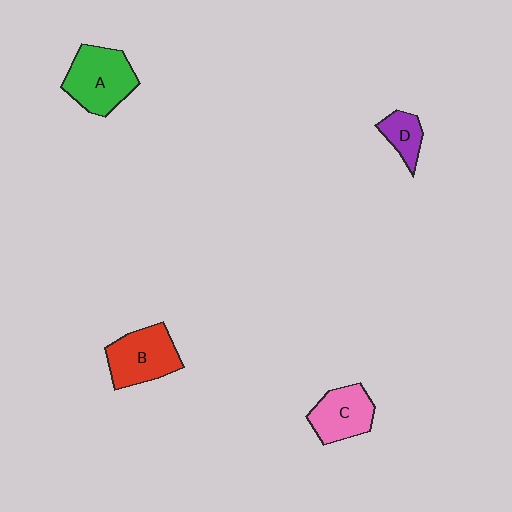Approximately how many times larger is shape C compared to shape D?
Approximately 1.8 times.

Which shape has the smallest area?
Shape D (purple).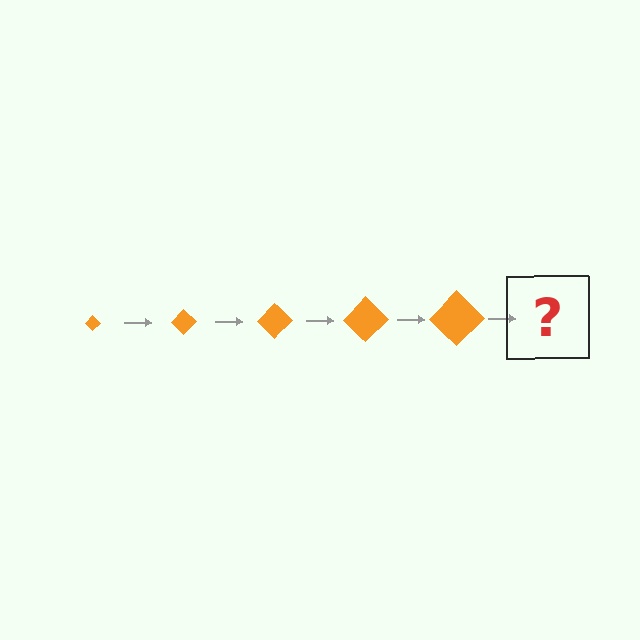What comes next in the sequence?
The next element should be an orange diamond, larger than the previous one.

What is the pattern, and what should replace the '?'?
The pattern is that the diamond gets progressively larger each step. The '?' should be an orange diamond, larger than the previous one.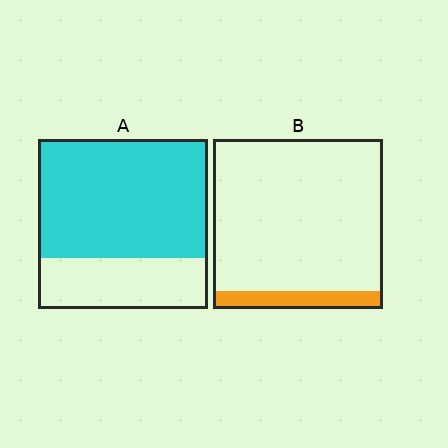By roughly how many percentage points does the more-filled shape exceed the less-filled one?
By roughly 60 percentage points (A over B).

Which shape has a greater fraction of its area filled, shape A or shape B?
Shape A.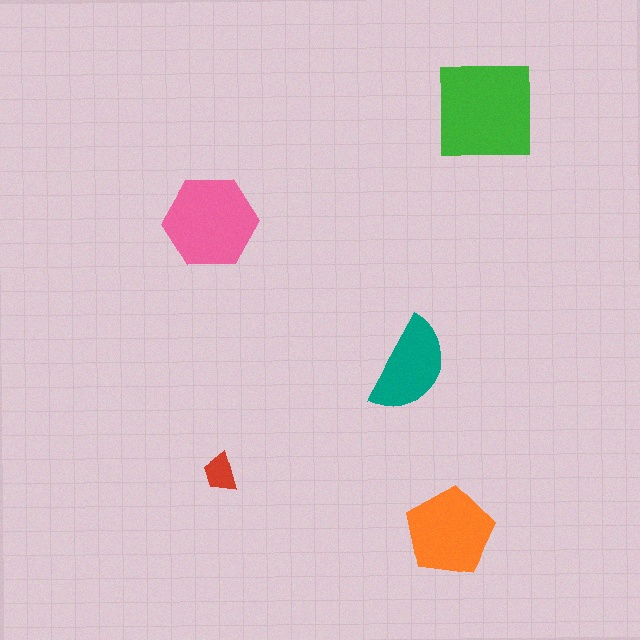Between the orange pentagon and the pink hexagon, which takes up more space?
The pink hexagon.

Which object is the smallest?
The red trapezoid.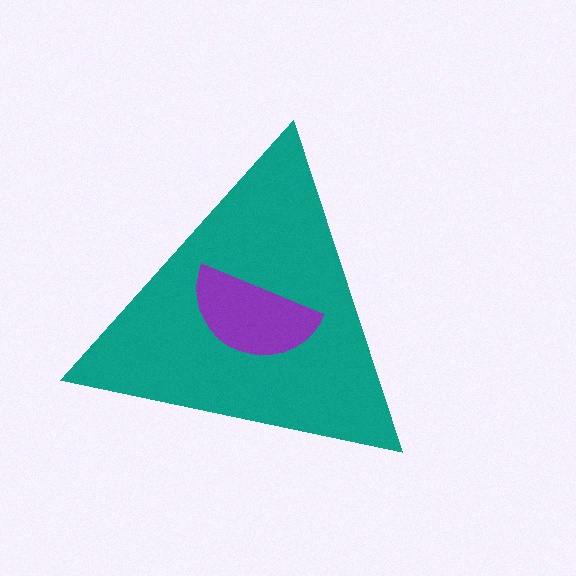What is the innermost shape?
The purple semicircle.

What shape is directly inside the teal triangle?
The purple semicircle.